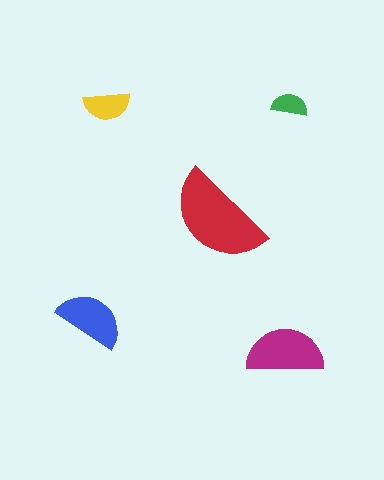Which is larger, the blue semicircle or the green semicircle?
The blue one.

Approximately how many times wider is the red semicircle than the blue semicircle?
About 1.5 times wider.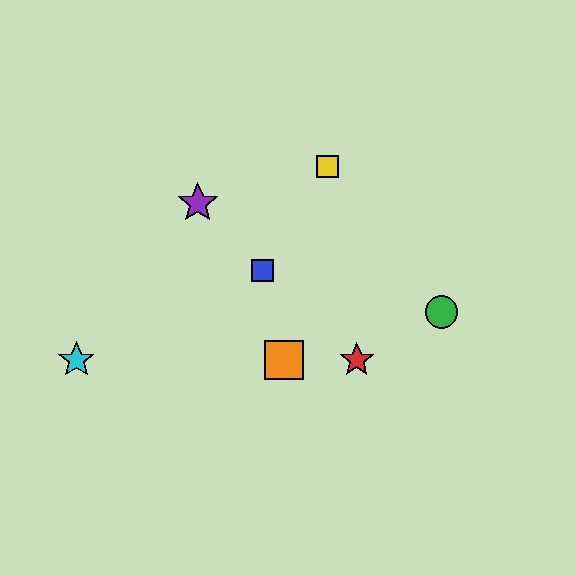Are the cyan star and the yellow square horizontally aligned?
No, the cyan star is at y≈360 and the yellow square is at y≈167.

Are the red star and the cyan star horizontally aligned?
Yes, both are at y≈360.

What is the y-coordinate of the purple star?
The purple star is at y≈203.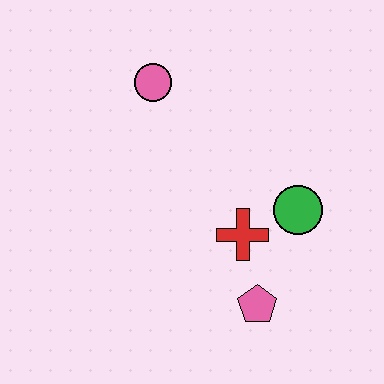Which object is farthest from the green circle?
The pink circle is farthest from the green circle.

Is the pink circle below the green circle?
No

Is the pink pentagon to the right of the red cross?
Yes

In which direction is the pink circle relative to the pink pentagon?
The pink circle is above the pink pentagon.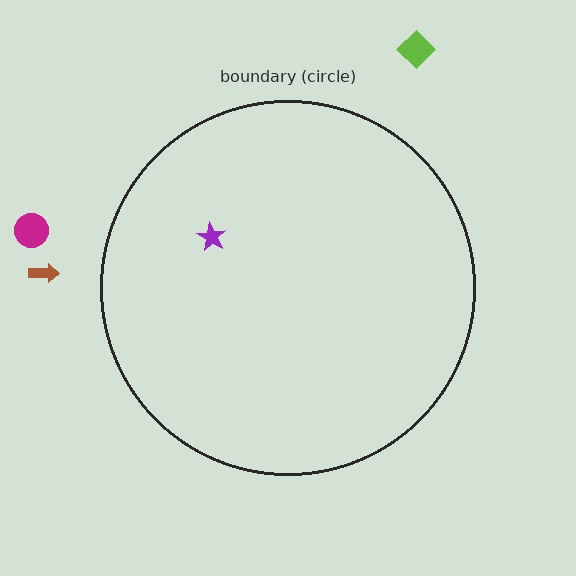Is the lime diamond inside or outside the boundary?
Outside.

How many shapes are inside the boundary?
1 inside, 3 outside.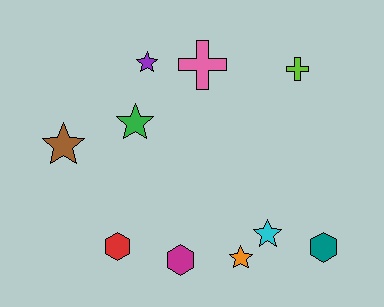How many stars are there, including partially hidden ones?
There are 5 stars.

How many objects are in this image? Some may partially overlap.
There are 10 objects.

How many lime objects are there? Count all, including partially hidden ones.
There is 1 lime object.